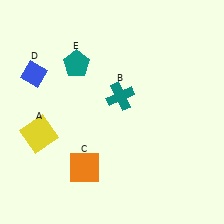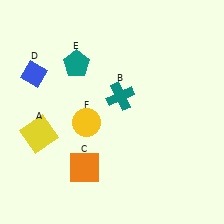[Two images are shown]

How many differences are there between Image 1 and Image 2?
There is 1 difference between the two images.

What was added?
A yellow circle (F) was added in Image 2.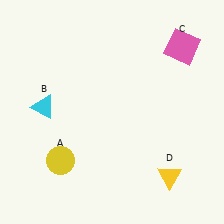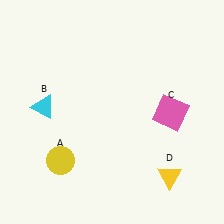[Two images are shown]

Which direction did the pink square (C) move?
The pink square (C) moved down.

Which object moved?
The pink square (C) moved down.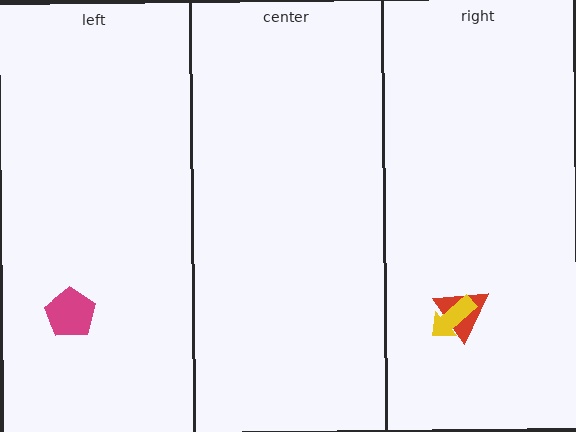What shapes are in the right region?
The red triangle, the yellow arrow.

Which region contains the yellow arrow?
The right region.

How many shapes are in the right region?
2.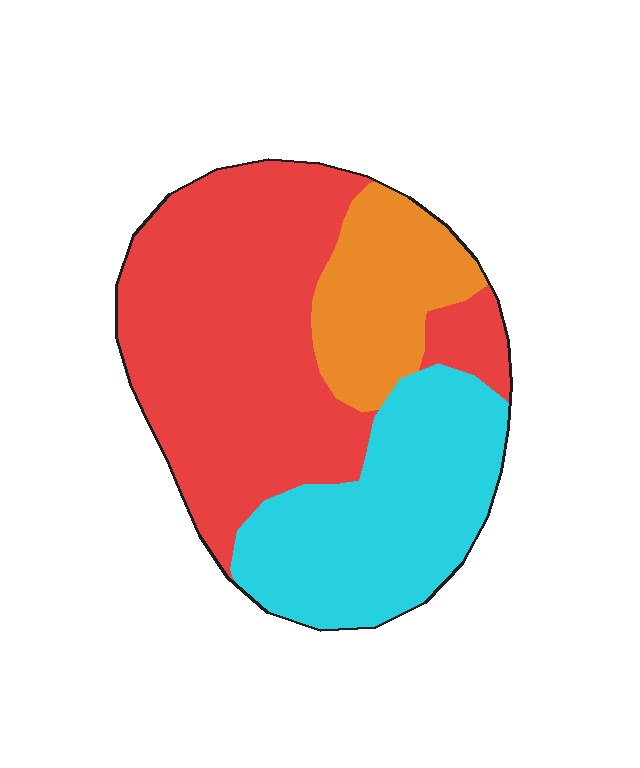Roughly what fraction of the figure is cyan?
Cyan takes up between a quarter and a half of the figure.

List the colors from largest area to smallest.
From largest to smallest: red, cyan, orange.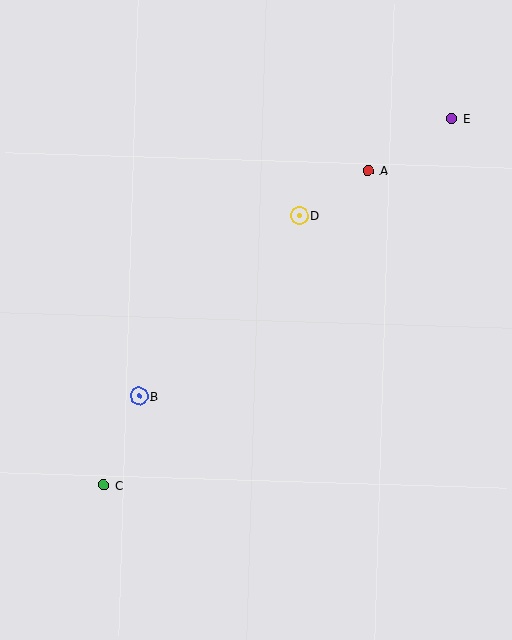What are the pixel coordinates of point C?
Point C is at (104, 485).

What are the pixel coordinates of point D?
Point D is at (299, 216).